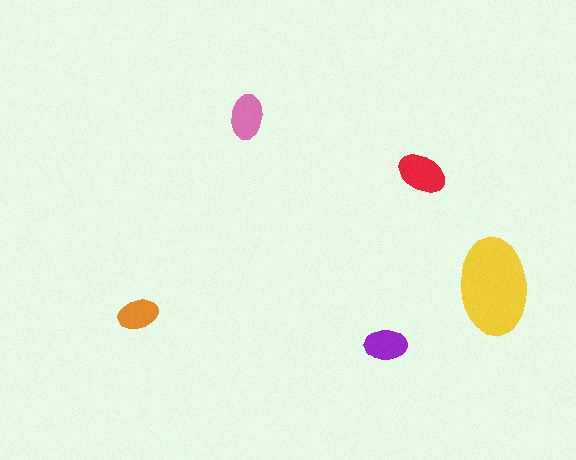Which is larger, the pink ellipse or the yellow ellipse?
The yellow one.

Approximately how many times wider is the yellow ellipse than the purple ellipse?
About 2.5 times wider.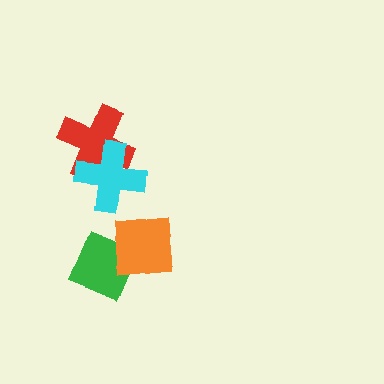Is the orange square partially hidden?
No, no other shape covers it.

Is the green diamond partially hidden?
Yes, it is partially covered by another shape.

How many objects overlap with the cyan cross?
1 object overlaps with the cyan cross.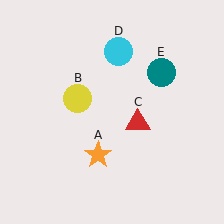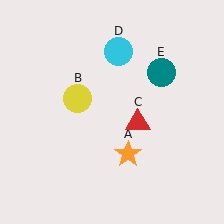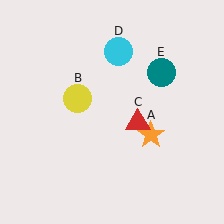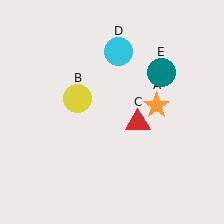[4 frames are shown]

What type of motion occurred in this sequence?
The orange star (object A) rotated counterclockwise around the center of the scene.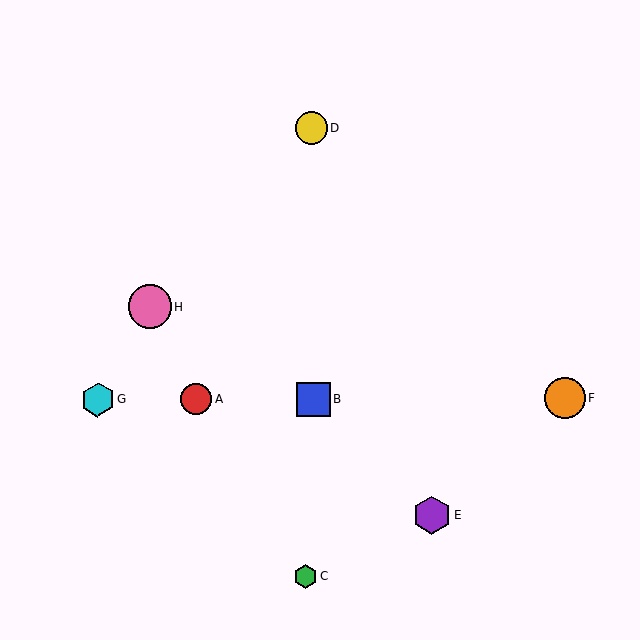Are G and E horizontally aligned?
No, G is at y≈400 and E is at y≈515.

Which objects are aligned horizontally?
Objects A, B, F, G are aligned horizontally.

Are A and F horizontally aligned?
Yes, both are at y≈400.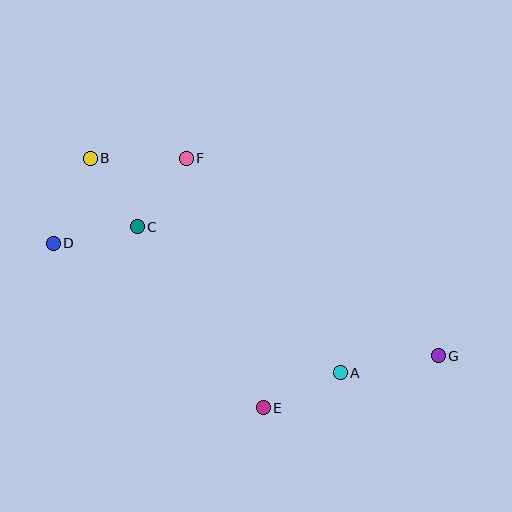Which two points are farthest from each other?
Points D and G are farthest from each other.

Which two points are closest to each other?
Points B and C are closest to each other.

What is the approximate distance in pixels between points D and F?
The distance between D and F is approximately 158 pixels.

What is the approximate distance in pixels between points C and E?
The distance between C and E is approximately 220 pixels.